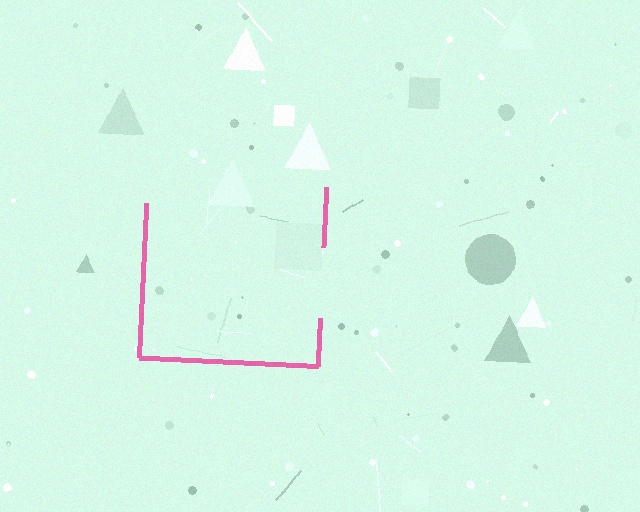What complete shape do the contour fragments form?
The contour fragments form a square.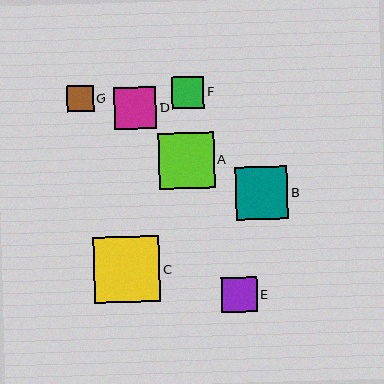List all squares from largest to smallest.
From largest to smallest: C, A, B, D, E, F, G.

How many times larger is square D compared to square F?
Square D is approximately 1.3 times the size of square F.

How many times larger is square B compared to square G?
Square B is approximately 2.0 times the size of square G.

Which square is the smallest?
Square G is the smallest with a size of approximately 26 pixels.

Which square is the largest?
Square C is the largest with a size of approximately 66 pixels.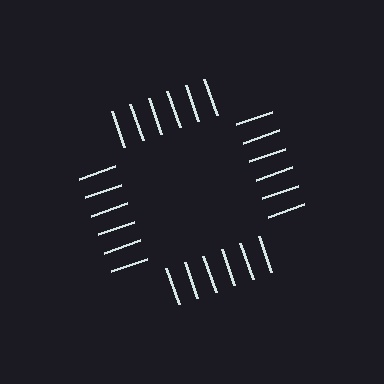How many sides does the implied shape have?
4 sides — the line-ends trace a square.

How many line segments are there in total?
24 — 6 along each of the 4 edges.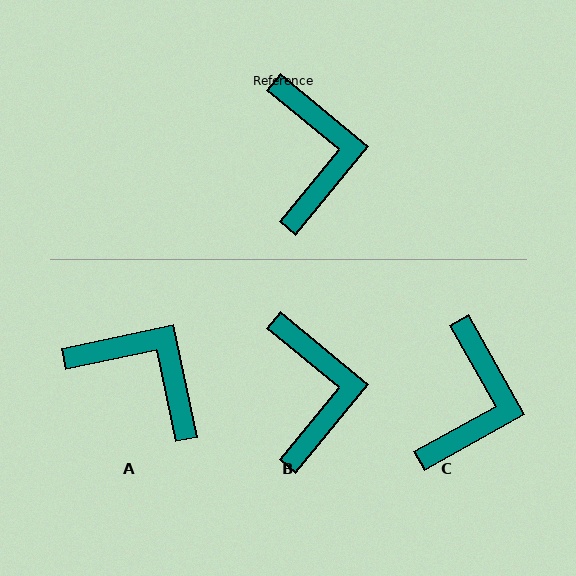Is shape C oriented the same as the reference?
No, it is off by about 21 degrees.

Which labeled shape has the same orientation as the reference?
B.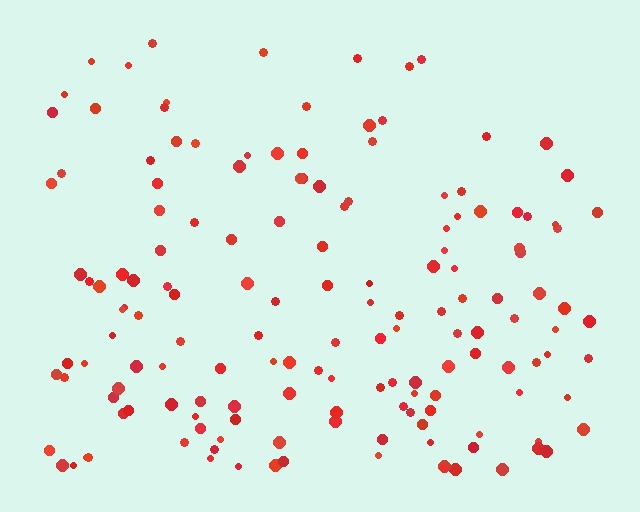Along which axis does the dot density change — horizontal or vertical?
Vertical.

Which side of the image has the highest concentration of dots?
The bottom.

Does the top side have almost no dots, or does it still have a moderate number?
Still a moderate number, just noticeably fewer than the bottom.